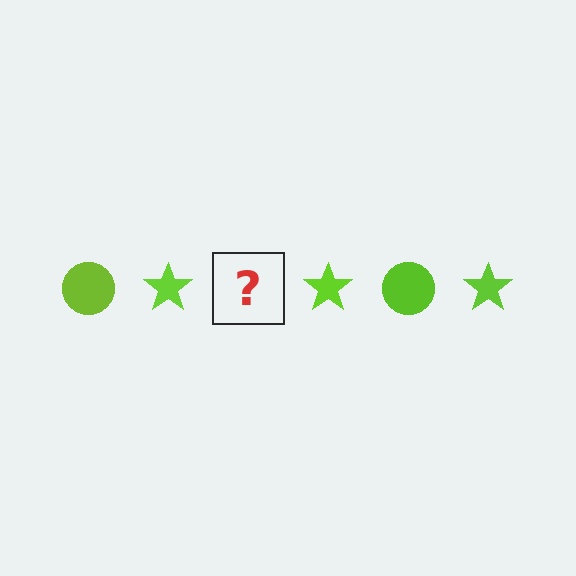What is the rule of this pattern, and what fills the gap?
The rule is that the pattern cycles through circle, star shapes in lime. The gap should be filled with a lime circle.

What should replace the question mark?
The question mark should be replaced with a lime circle.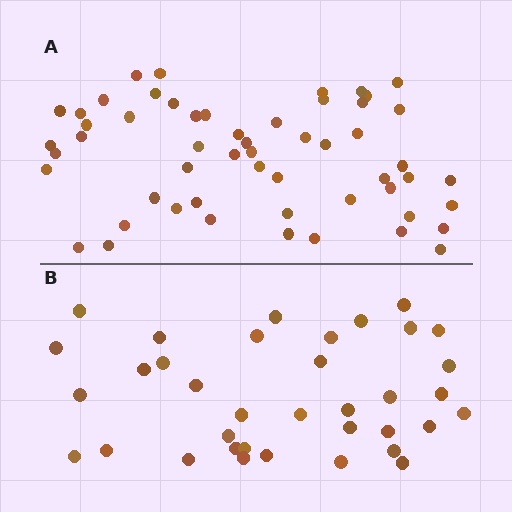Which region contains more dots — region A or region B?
Region A (the top region) has more dots.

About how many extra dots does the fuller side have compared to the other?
Region A has approximately 20 more dots than region B.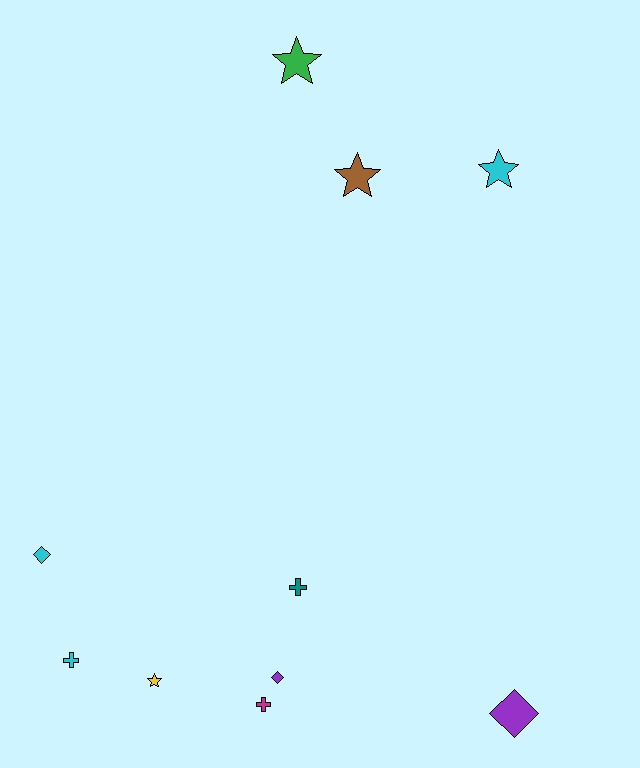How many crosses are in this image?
There are 3 crosses.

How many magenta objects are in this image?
There is 1 magenta object.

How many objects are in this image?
There are 10 objects.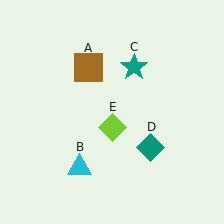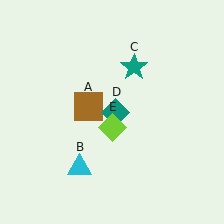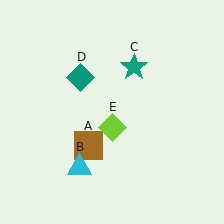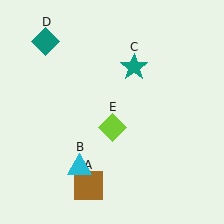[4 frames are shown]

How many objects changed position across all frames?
2 objects changed position: brown square (object A), teal diamond (object D).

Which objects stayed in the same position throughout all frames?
Cyan triangle (object B) and teal star (object C) and lime diamond (object E) remained stationary.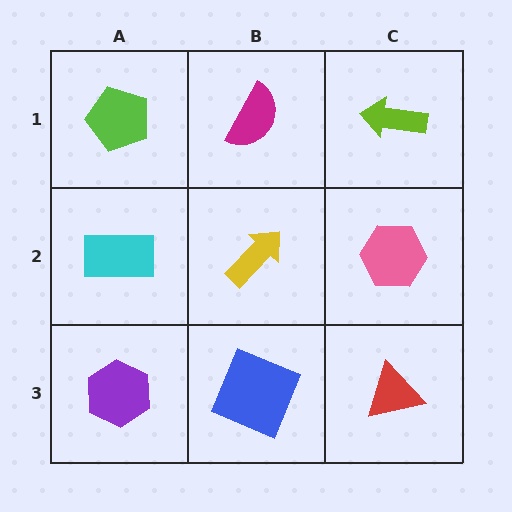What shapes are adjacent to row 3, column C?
A pink hexagon (row 2, column C), a blue square (row 3, column B).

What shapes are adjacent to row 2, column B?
A magenta semicircle (row 1, column B), a blue square (row 3, column B), a cyan rectangle (row 2, column A), a pink hexagon (row 2, column C).